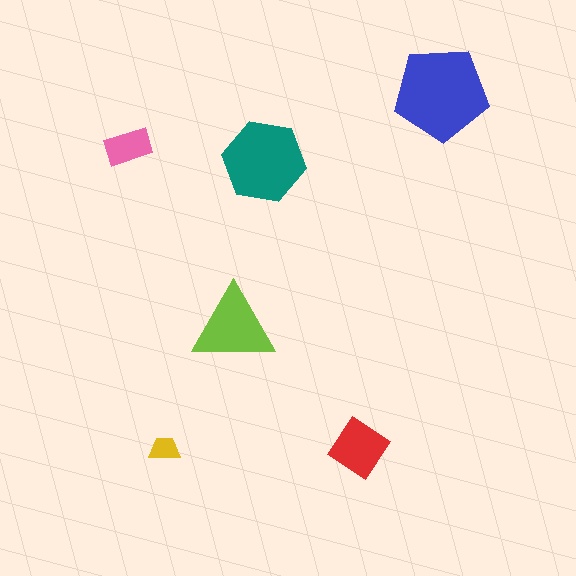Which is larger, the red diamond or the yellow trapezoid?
The red diamond.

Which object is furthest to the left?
The pink rectangle is leftmost.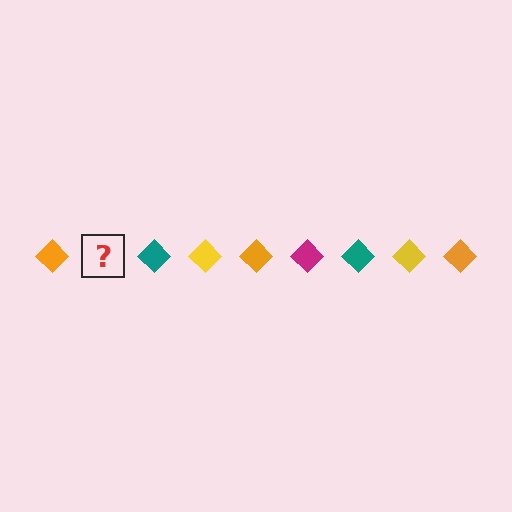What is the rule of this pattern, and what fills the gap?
The rule is that the pattern cycles through orange, magenta, teal, yellow diamonds. The gap should be filled with a magenta diamond.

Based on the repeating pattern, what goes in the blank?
The blank should be a magenta diamond.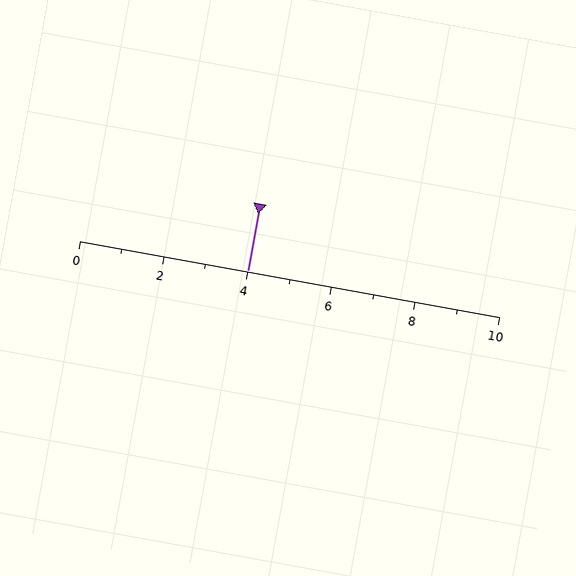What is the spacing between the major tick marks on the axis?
The major ticks are spaced 2 apart.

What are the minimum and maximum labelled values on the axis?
The axis runs from 0 to 10.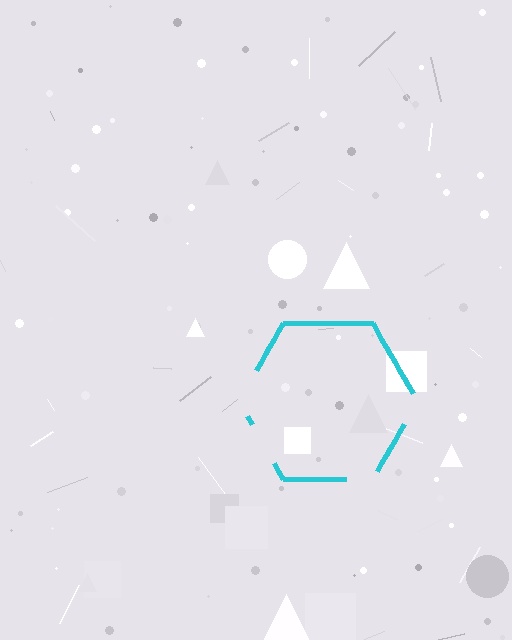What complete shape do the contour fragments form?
The contour fragments form a hexagon.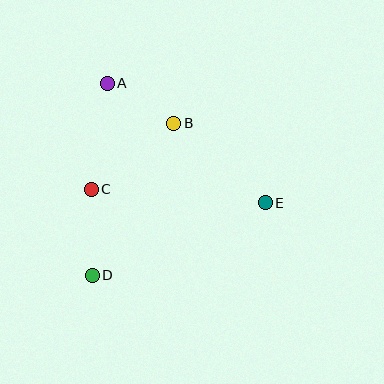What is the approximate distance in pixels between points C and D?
The distance between C and D is approximately 86 pixels.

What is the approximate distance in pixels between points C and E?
The distance between C and E is approximately 175 pixels.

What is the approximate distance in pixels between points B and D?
The distance between B and D is approximately 172 pixels.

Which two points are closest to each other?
Points A and B are closest to each other.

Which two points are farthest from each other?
Points A and E are farthest from each other.